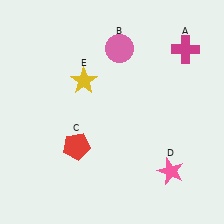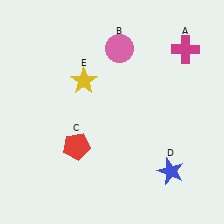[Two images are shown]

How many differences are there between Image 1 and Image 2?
There is 1 difference between the two images.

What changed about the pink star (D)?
In Image 1, D is pink. In Image 2, it changed to blue.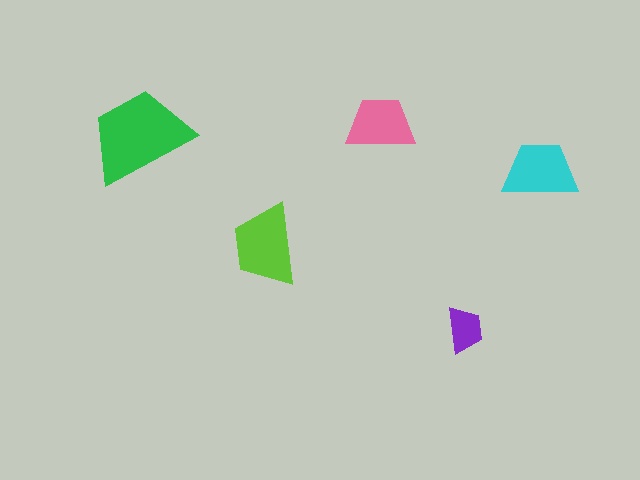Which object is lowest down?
The purple trapezoid is bottommost.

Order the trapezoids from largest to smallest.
the green one, the lime one, the cyan one, the pink one, the purple one.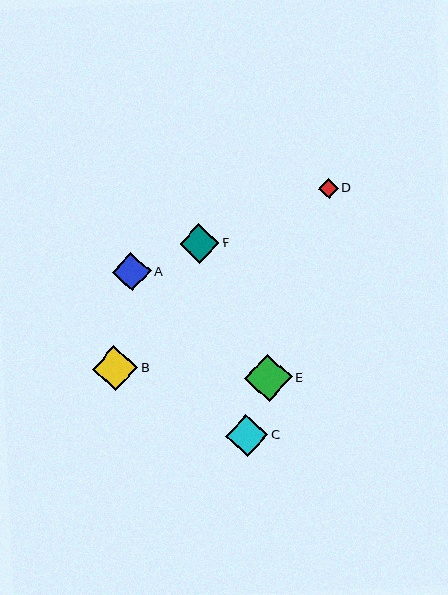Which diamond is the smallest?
Diamond D is the smallest with a size of approximately 20 pixels.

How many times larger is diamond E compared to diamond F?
Diamond E is approximately 1.2 times the size of diamond F.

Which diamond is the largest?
Diamond E is the largest with a size of approximately 48 pixels.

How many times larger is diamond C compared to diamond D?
Diamond C is approximately 2.1 times the size of diamond D.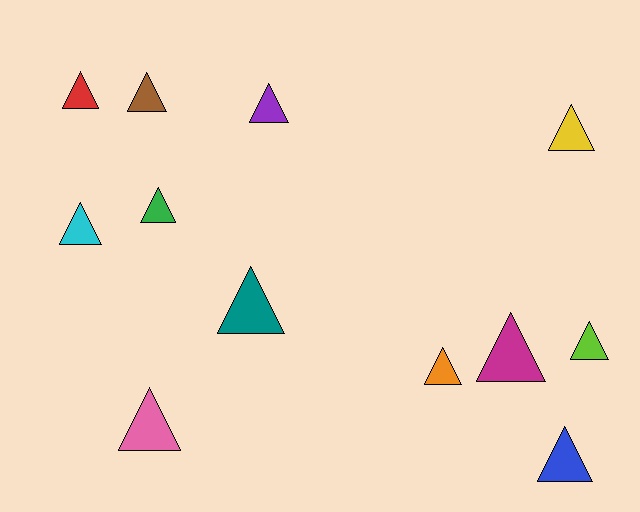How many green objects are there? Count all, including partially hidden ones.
There is 1 green object.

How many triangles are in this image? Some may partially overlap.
There are 12 triangles.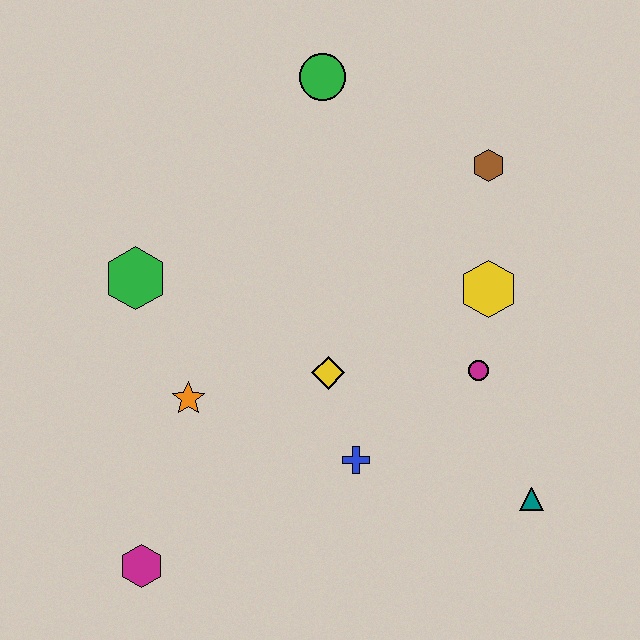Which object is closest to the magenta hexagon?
The orange star is closest to the magenta hexagon.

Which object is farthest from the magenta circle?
The magenta hexagon is farthest from the magenta circle.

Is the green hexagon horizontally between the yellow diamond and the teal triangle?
No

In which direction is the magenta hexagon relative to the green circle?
The magenta hexagon is below the green circle.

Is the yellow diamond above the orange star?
Yes